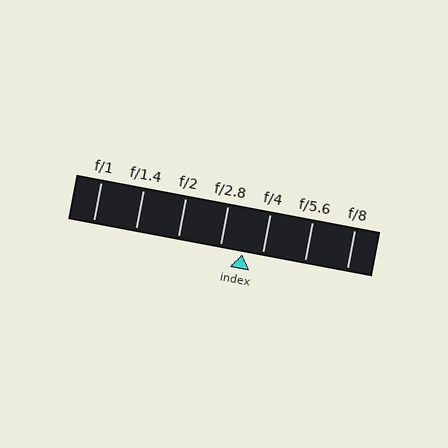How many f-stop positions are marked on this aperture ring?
There are 7 f-stop positions marked.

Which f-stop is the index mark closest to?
The index mark is closest to f/4.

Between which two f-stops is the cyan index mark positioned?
The index mark is between f/2.8 and f/4.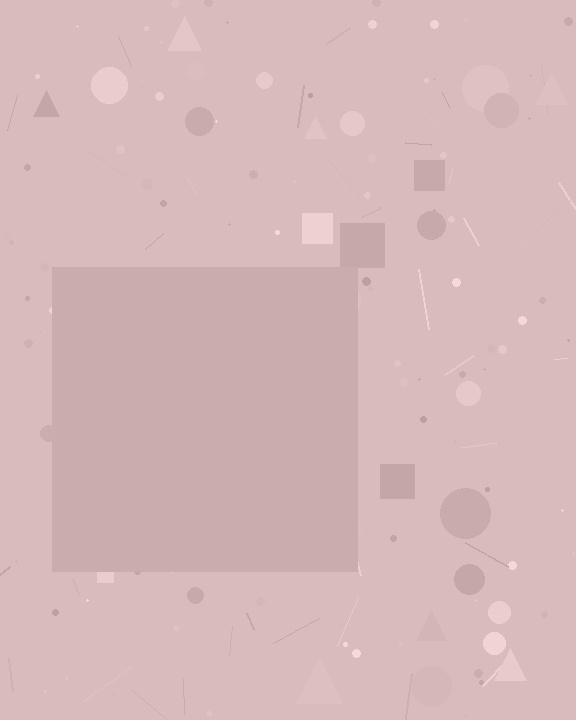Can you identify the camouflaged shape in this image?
The camouflaged shape is a square.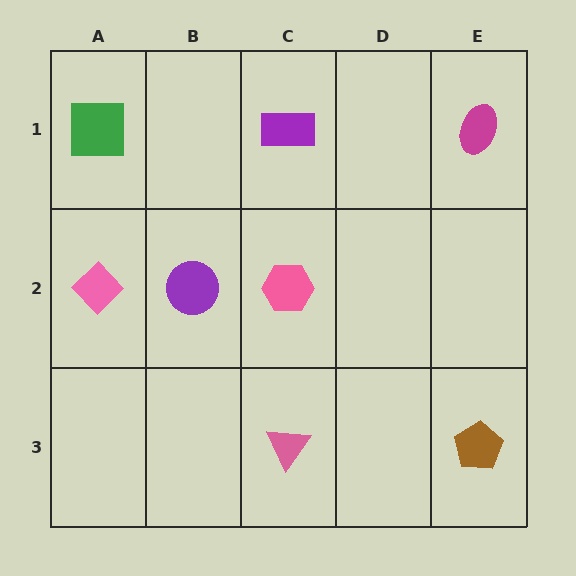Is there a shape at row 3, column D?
No, that cell is empty.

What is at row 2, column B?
A purple circle.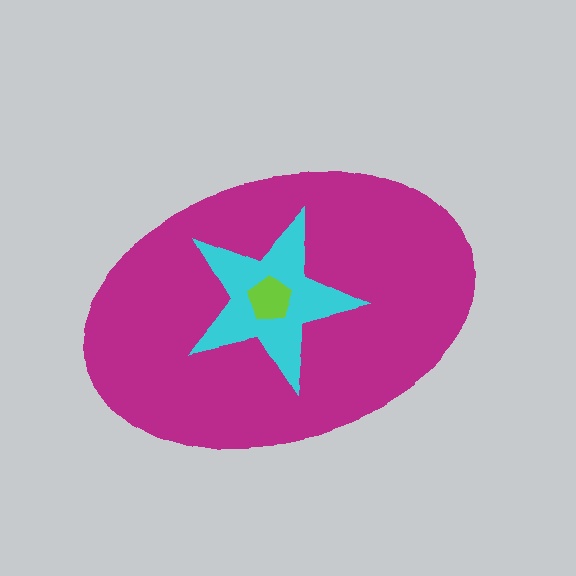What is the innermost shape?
The lime pentagon.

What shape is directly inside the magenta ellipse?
The cyan star.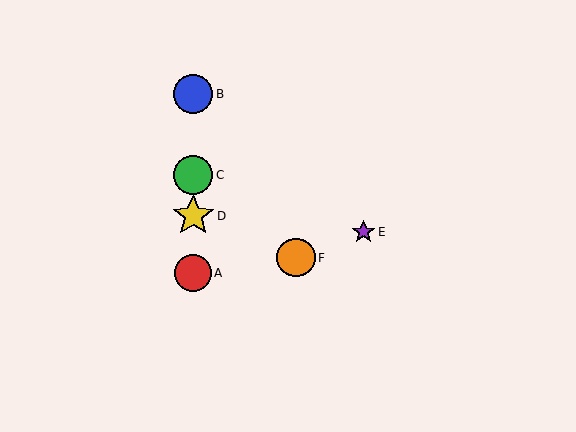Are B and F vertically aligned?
No, B is at x≈193 and F is at x≈296.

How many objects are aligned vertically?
4 objects (A, B, C, D) are aligned vertically.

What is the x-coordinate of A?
Object A is at x≈193.